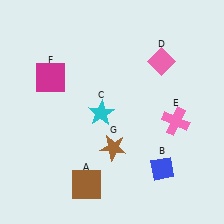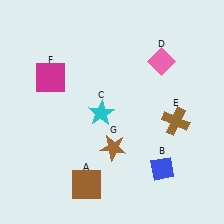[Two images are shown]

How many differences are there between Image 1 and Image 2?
There is 1 difference between the two images.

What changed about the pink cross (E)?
In Image 1, E is pink. In Image 2, it changed to brown.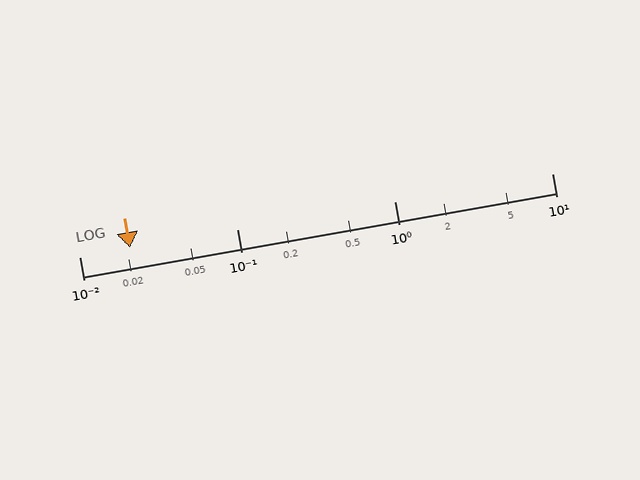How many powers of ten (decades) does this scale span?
The scale spans 3 decades, from 0.01 to 10.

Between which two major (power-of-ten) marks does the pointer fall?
The pointer is between 0.01 and 0.1.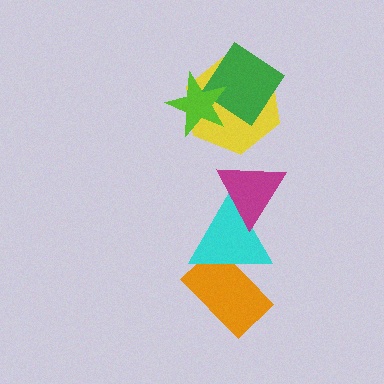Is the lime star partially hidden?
No, no other shape covers it.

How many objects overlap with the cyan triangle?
2 objects overlap with the cyan triangle.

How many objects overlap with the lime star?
2 objects overlap with the lime star.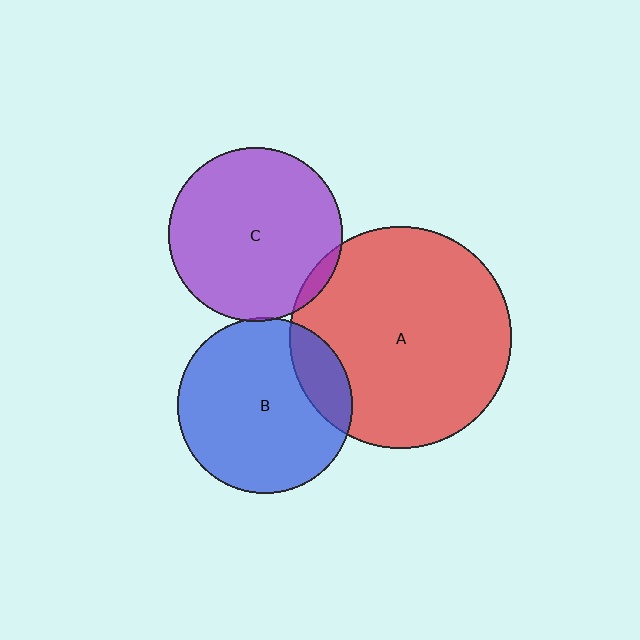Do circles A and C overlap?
Yes.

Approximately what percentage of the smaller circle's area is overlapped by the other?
Approximately 5%.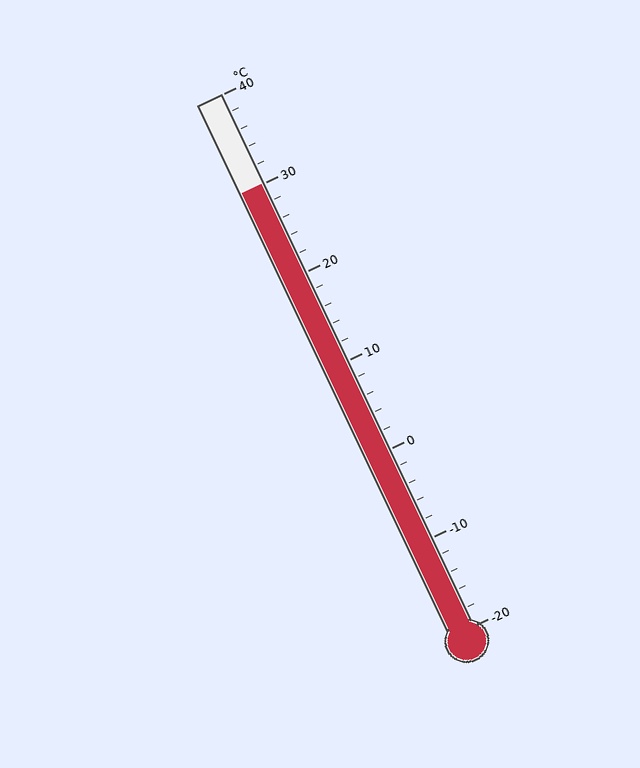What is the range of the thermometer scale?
The thermometer scale ranges from -20°C to 40°C.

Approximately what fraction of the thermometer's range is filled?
The thermometer is filled to approximately 85% of its range.